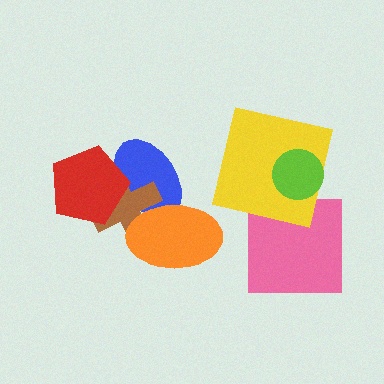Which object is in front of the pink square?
The yellow square is in front of the pink square.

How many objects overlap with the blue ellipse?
3 objects overlap with the blue ellipse.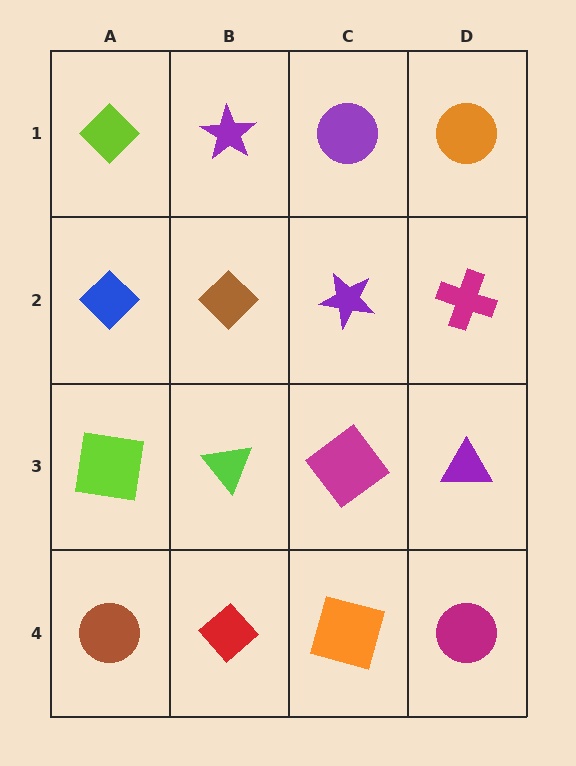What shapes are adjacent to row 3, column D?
A magenta cross (row 2, column D), a magenta circle (row 4, column D), a magenta diamond (row 3, column C).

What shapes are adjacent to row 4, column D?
A purple triangle (row 3, column D), an orange square (row 4, column C).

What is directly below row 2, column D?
A purple triangle.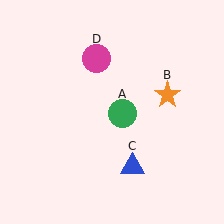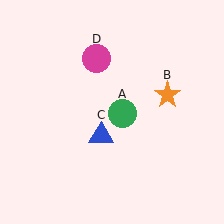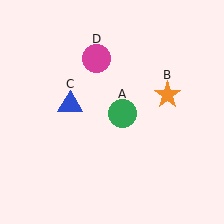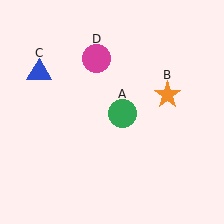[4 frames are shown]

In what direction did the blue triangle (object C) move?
The blue triangle (object C) moved up and to the left.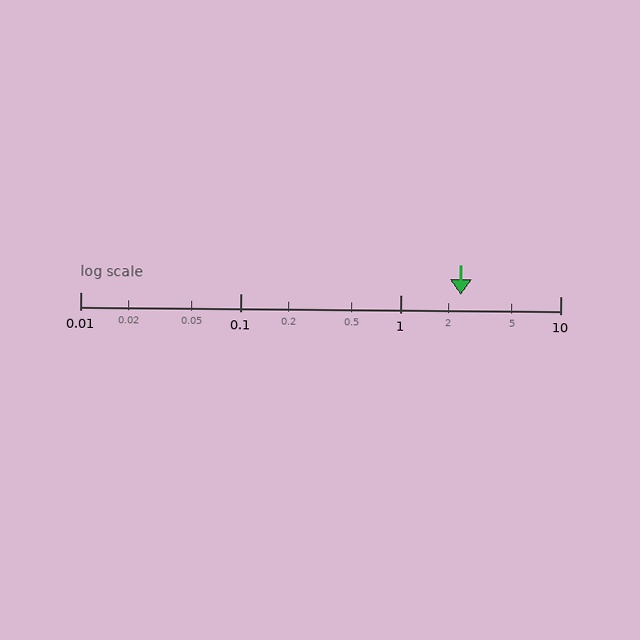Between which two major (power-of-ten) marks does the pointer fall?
The pointer is between 1 and 10.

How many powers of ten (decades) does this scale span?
The scale spans 3 decades, from 0.01 to 10.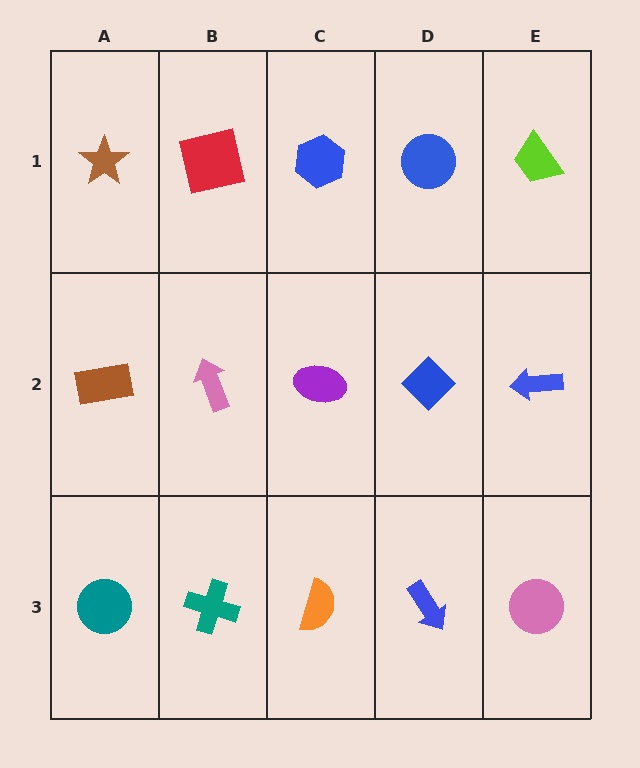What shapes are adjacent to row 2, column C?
A blue hexagon (row 1, column C), an orange semicircle (row 3, column C), a pink arrow (row 2, column B), a blue diamond (row 2, column D).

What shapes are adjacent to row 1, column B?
A pink arrow (row 2, column B), a brown star (row 1, column A), a blue hexagon (row 1, column C).